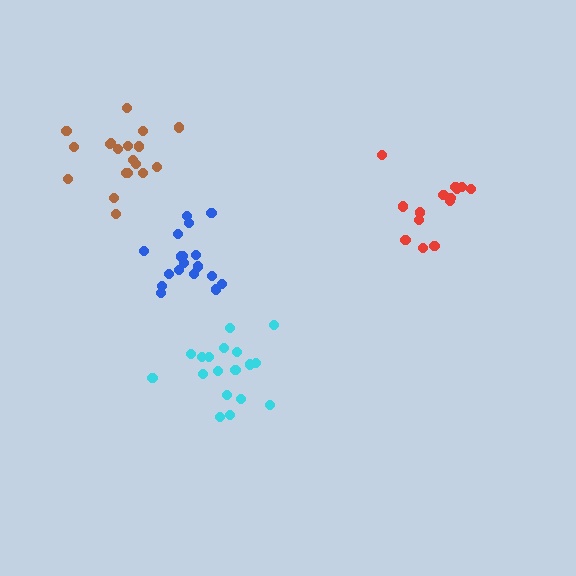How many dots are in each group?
Group 1: 18 dots, Group 2: 19 dots, Group 3: 14 dots, Group 4: 18 dots (69 total).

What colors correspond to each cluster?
The clusters are colored: cyan, brown, red, blue.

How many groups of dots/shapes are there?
There are 4 groups.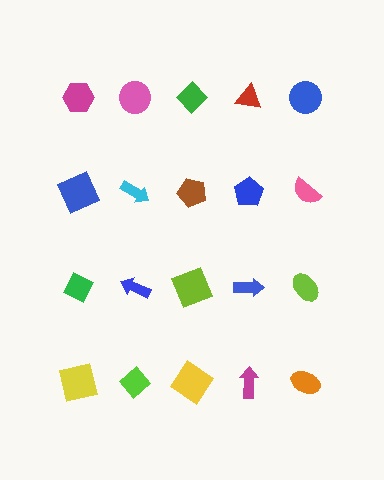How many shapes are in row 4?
5 shapes.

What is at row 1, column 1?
A magenta hexagon.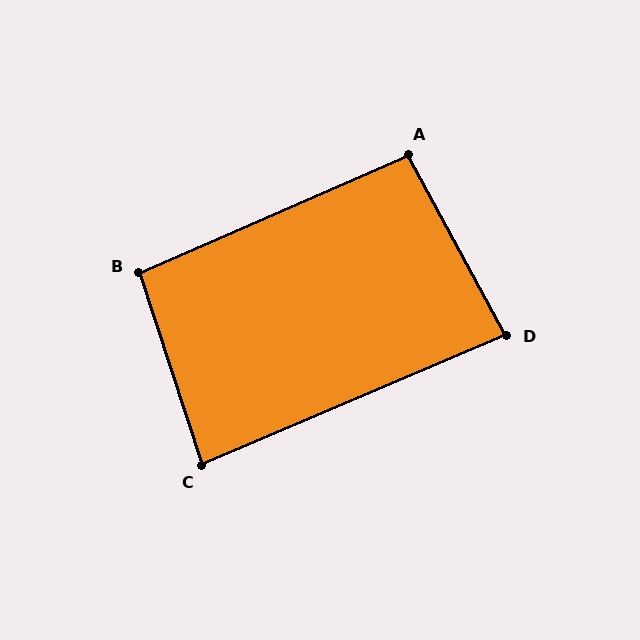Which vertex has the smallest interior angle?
D, at approximately 85 degrees.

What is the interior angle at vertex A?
Approximately 95 degrees (approximately right).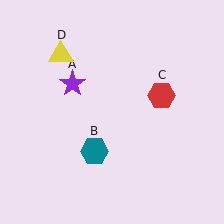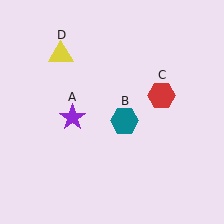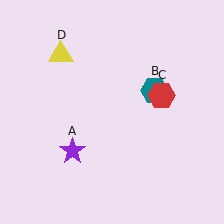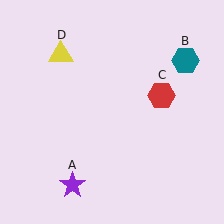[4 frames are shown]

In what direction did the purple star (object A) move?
The purple star (object A) moved down.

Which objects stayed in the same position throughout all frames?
Red hexagon (object C) and yellow triangle (object D) remained stationary.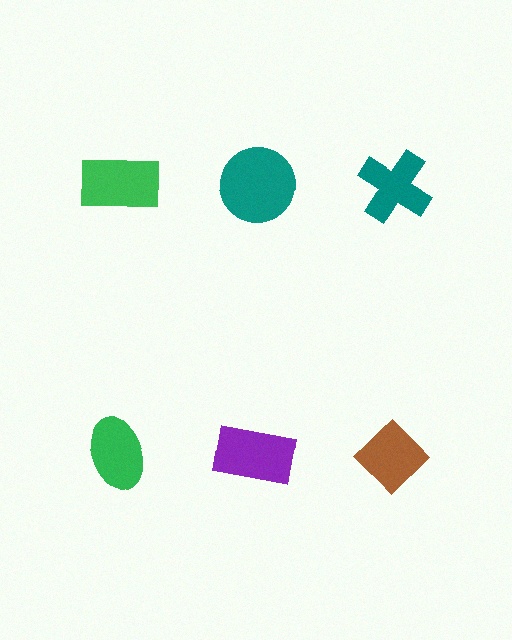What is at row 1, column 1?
A green rectangle.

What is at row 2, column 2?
A purple rectangle.